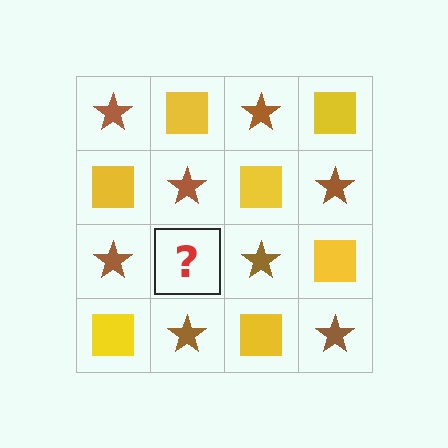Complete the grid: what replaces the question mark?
The question mark should be replaced with a yellow square.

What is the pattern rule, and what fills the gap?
The rule is that it alternates brown star and yellow square in a checkerboard pattern. The gap should be filled with a yellow square.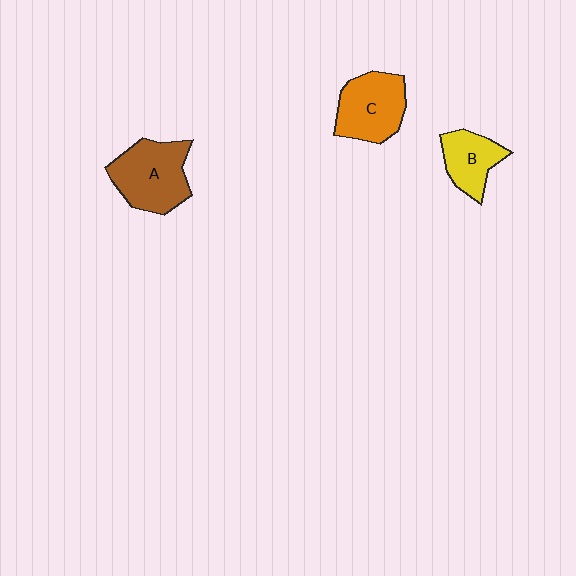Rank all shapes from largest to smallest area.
From largest to smallest: A (brown), C (orange), B (yellow).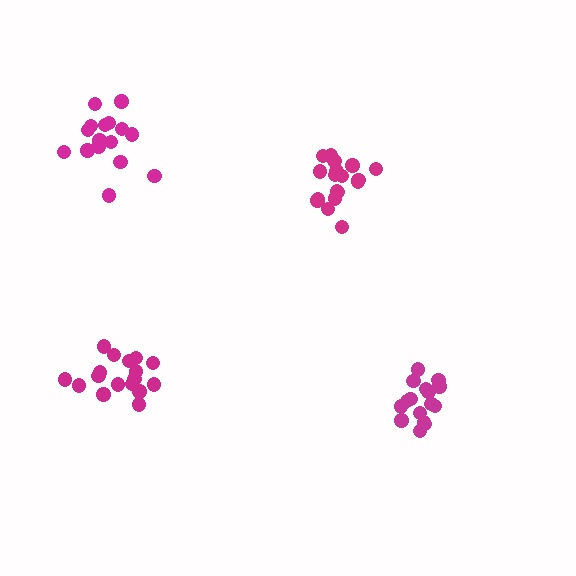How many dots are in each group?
Group 1: 17 dots, Group 2: 16 dots, Group 3: 18 dots, Group 4: 16 dots (67 total).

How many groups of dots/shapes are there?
There are 4 groups.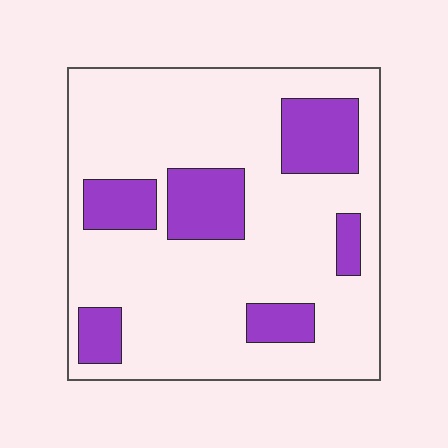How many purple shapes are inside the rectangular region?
6.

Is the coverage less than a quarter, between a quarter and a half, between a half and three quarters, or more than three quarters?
Less than a quarter.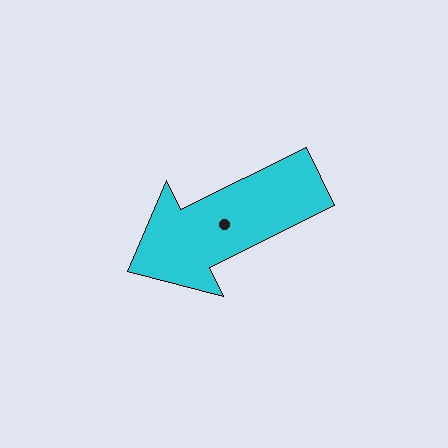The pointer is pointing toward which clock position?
Roughly 8 o'clock.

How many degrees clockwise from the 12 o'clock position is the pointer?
Approximately 244 degrees.